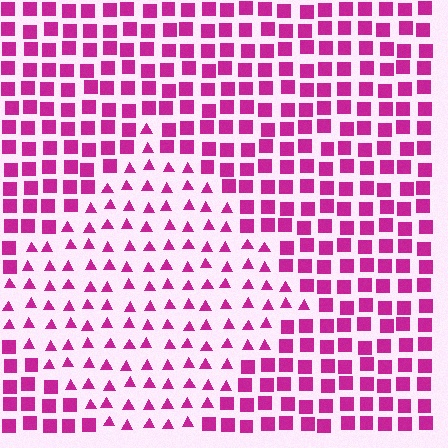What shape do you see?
I see a diamond.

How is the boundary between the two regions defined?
The boundary is defined by a change in element shape: triangles inside vs. squares outside. All elements share the same color and spacing.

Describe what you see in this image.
The image is filled with small magenta elements arranged in a uniform grid. A diamond-shaped region contains triangles, while the surrounding area contains squares. The boundary is defined purely by the change in element shape.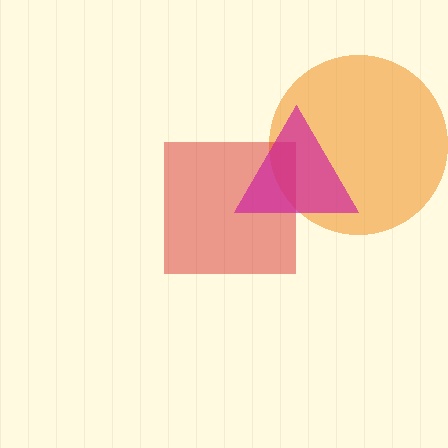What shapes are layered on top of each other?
The layered shapes are: an orange circle, a red square, a magenta triangle.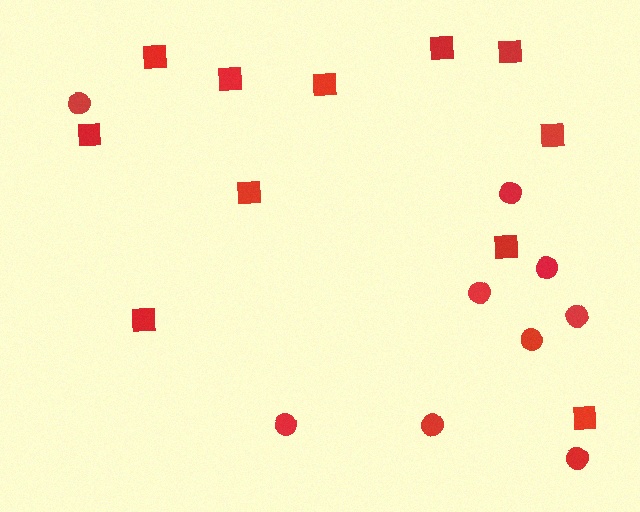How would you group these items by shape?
There are 2 groups: one group of squares (11) and one group of circles (9).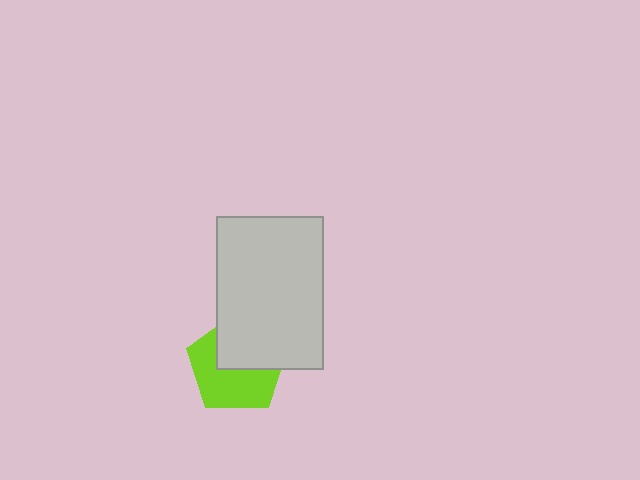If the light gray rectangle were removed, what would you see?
You would see the complete lime pentagon.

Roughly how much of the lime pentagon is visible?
About half of it is visible (roughly 55%).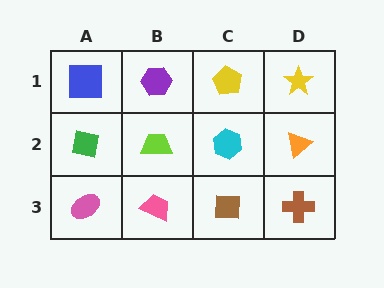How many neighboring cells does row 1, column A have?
2.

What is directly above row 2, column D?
A yellow star.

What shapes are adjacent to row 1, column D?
An orange triangle (row 2, column D), a yellow pentagon (row 1, column C).